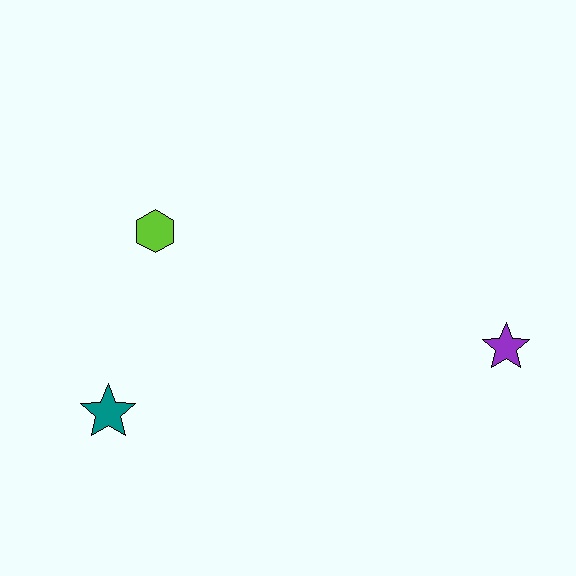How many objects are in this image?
There are 3 objects.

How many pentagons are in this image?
There are no pentagons.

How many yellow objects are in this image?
There are no yellow objects.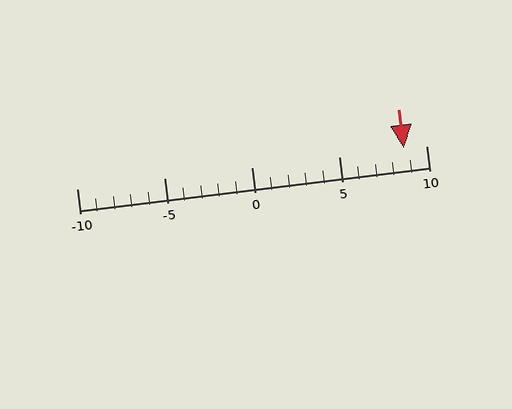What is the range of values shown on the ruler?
The ruler shows values from -10 to 10.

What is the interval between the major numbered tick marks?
The major tick marks are spaced 5 units apart.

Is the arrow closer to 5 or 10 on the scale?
The arrow is closer to 10.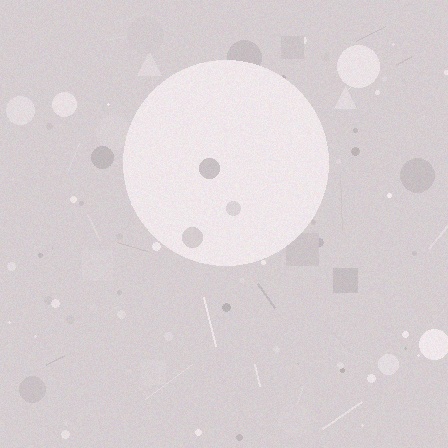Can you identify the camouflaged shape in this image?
The camouflaged shape is a circle.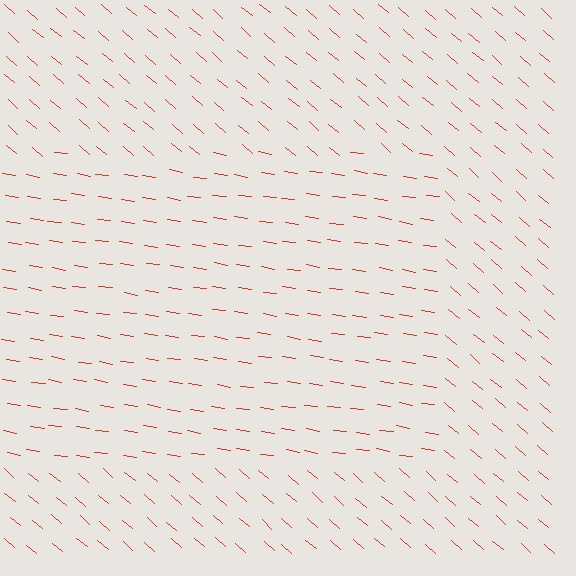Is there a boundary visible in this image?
Yes, there is a texture boundary formed by a change in line orientation.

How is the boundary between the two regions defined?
The boundary is defined purely by a change in line orientation (approximately 32 degrees difference). All lines are the same color and thickness.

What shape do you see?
I see a rectangle.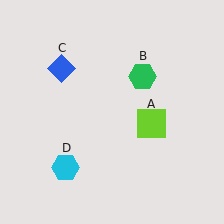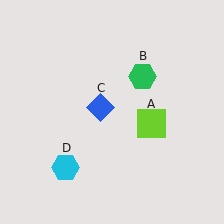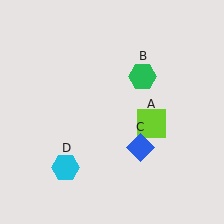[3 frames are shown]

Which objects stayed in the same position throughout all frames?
Lime square (object A) and green hexagon (object B) and cyan hexagon (object D) remained stationary.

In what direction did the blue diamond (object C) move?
The blue diamond (object C) moved down and to the right.